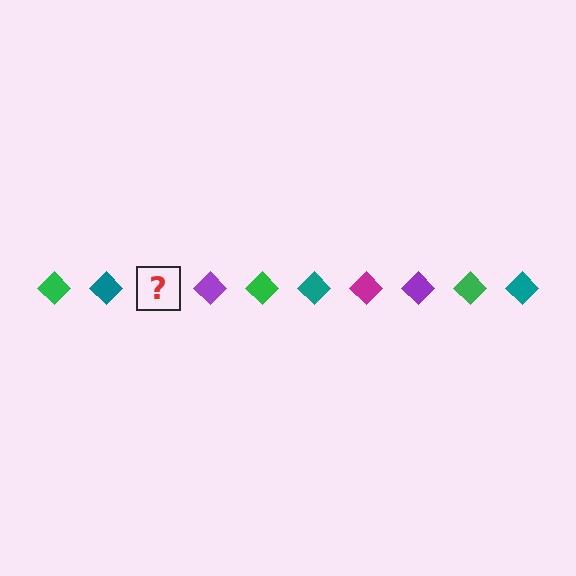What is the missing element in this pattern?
The missing element is a magenta diamond.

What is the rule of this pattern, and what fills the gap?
The rule is that the pattern cycles through green, teal, magenta, purple diamonds. The gap should be filled with a magenta diamond.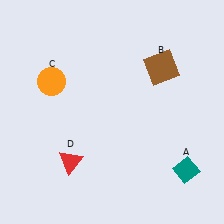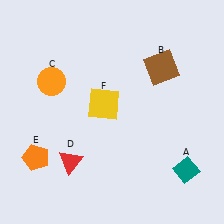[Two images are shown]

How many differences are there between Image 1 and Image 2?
There are 2 differences between the two images.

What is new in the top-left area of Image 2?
A yellow square (F) was added in the top-left area of Image 2.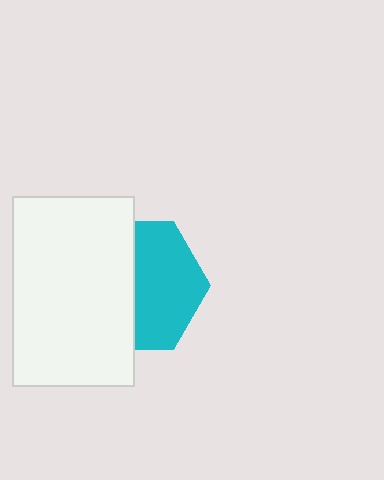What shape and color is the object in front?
The object in front is a white rectangle.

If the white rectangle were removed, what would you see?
You would see the complete cyan hexagon.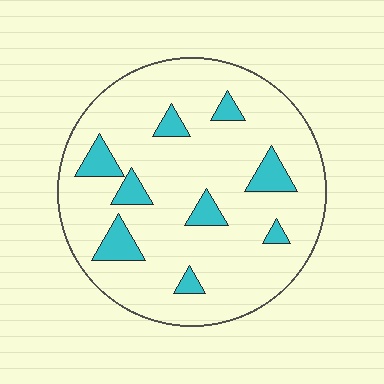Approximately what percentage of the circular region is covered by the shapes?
Approximately 15%.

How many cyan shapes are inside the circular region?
9.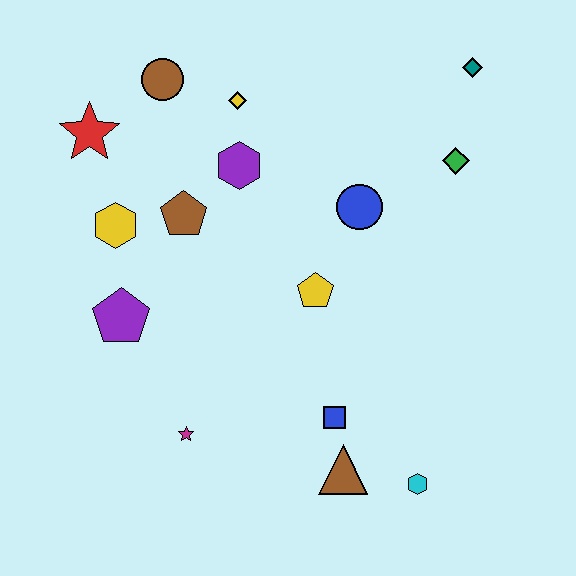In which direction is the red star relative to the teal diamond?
The red star is to the left of the teal diamond.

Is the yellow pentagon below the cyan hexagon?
No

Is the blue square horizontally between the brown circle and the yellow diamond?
No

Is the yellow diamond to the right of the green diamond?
No